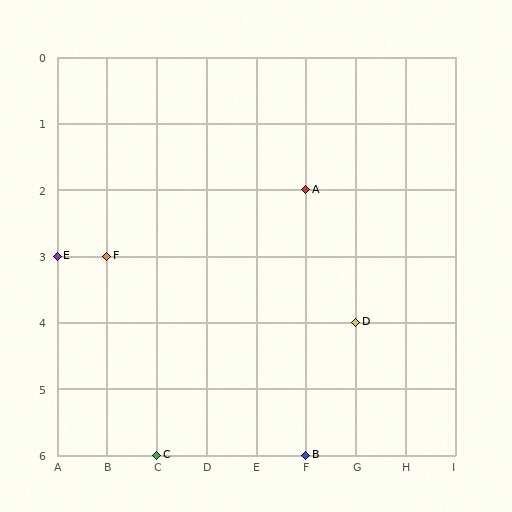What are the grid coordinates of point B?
Point B is at grid coordinates (F, 6).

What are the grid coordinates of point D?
Point D is at grid coordinates (G, 4).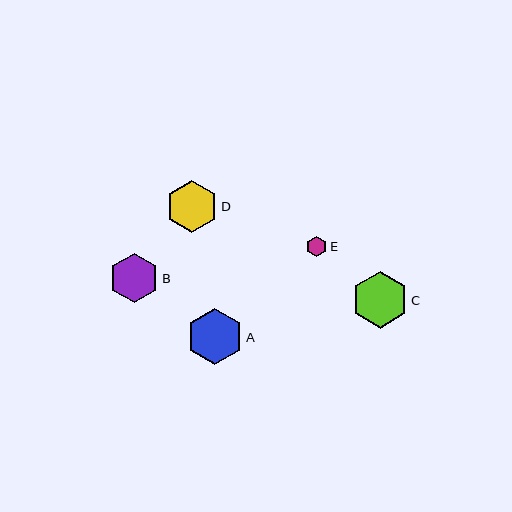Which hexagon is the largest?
Hexagon C is the largest with a size of approximately 56 pixels.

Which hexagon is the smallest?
Hexagon E is the smallest with a size of approximately 21 pixels.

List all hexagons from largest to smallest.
From largest to smallest: C, A, D, B, E.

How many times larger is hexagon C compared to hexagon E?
Hexagon C is approximately 2.7 times the size of hexagon E.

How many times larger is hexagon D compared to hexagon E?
Hexagon D is approximately 2.5 times the size of hexagon E.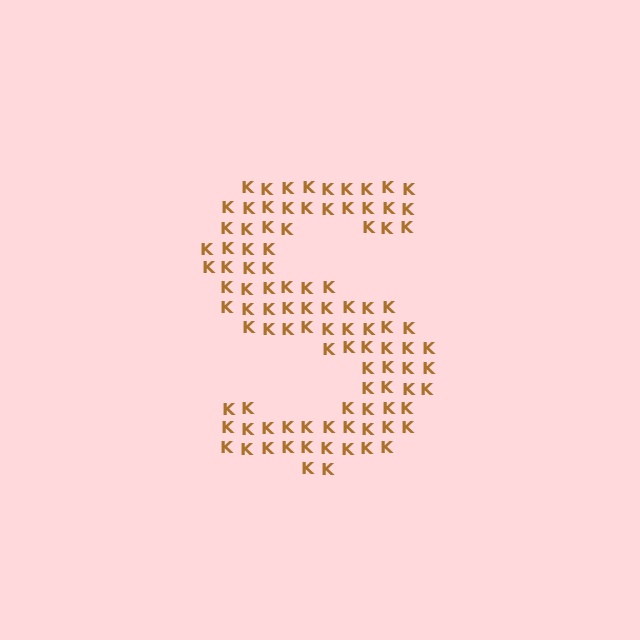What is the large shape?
The large shape is the letter S.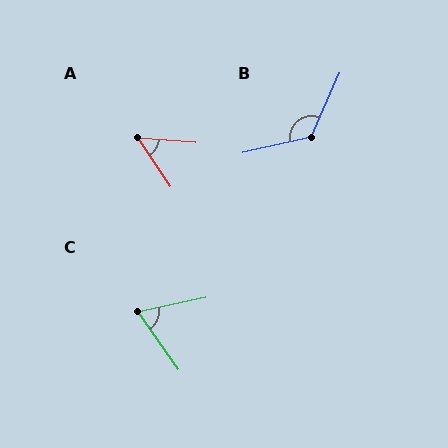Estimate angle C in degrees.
Approximately 67 degrees.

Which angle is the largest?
B, at approximately 126 degrees.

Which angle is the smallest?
A, at approximately 52 degrees.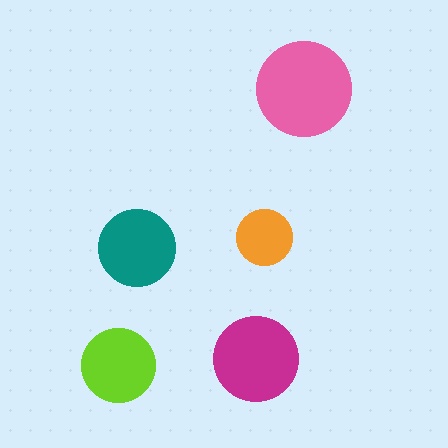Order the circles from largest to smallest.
the pink one, the magenta one, the teal one, the lime one, the orange one.